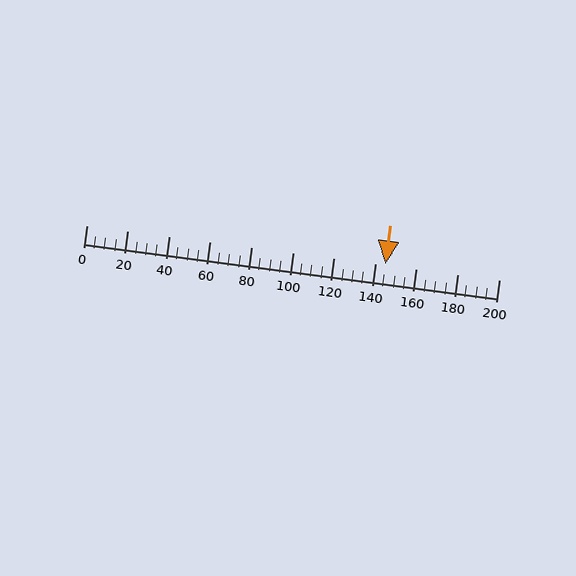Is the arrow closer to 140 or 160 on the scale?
The arrow is closer to 140.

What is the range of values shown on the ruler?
The ruler shows values from 0 to 200.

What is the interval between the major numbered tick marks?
The major tick marks are spaced 20 units apart.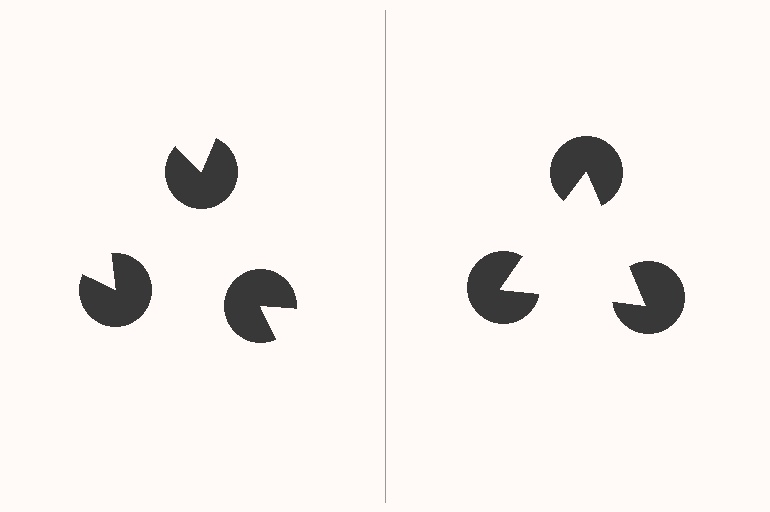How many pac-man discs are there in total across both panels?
6 — 3 on each side.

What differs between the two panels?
The pac-man discs are positioned identically on both sides; only the wedge orientations differ. On the right they align to a triangle; on the left they are misaligned.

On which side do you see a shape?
An illusory triangle appears on the right side. On the left side the wedge cuts are rotated, so no coherent shape forms.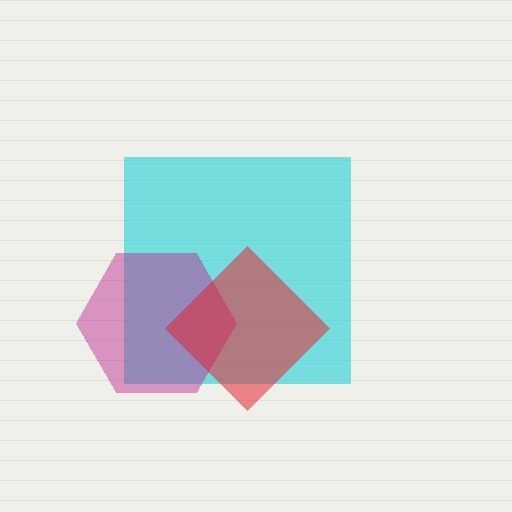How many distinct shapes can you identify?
There are 3 distinct shapes: a cyan square, a magenta hexagon, a red diamond.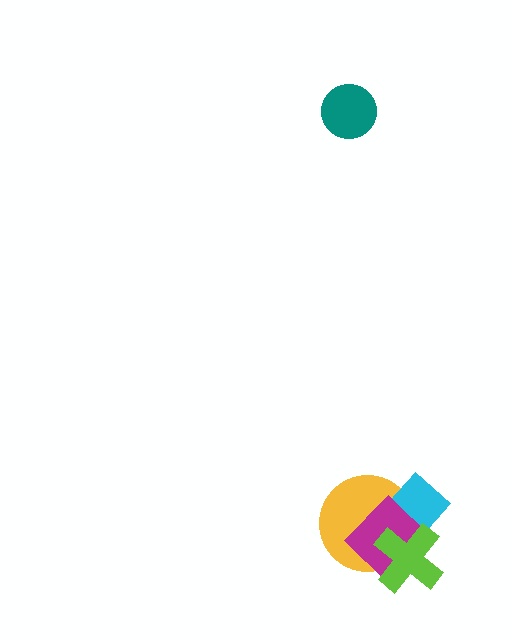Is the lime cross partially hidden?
No, no other shape covers it.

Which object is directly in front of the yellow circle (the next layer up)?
The cyan rectangle is directly in front of the yellow circle.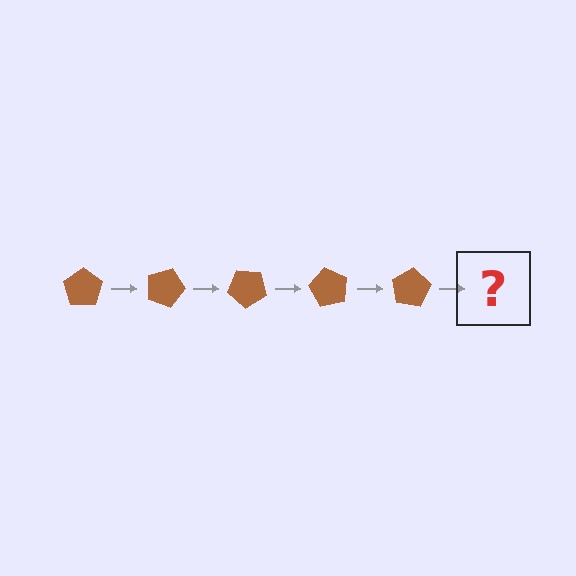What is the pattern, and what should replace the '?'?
The pattern is that the pentagon rotates 20 degrees each step. The '?' should be a brown pentagon rotated 100 degrees.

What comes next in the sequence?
The next element should be a brown pentagon rotated 100 degrees.